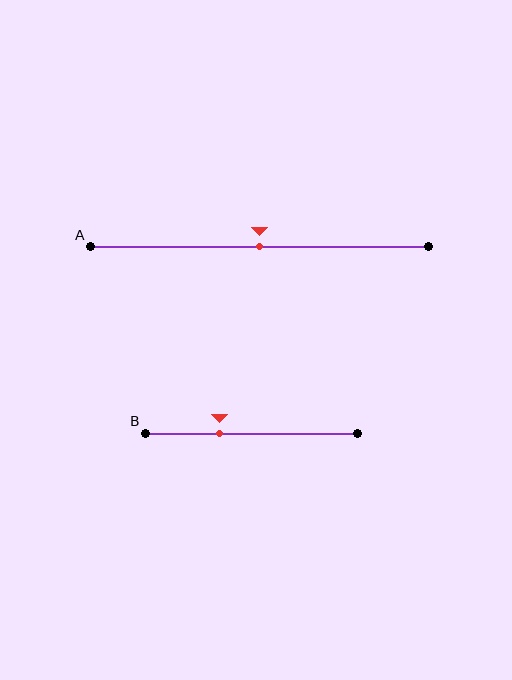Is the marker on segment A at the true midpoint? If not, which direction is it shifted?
Yes, the marker on segment A is at the true midpoint.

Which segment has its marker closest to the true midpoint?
Segment A has its marker closest to the true midpoint.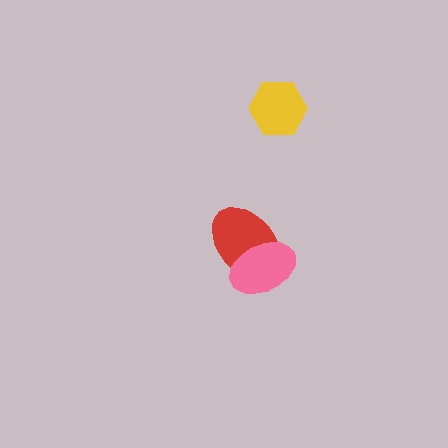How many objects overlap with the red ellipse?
1 object overlaps with the red ellipse.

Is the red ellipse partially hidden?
Yes, it is partially covered by another shape.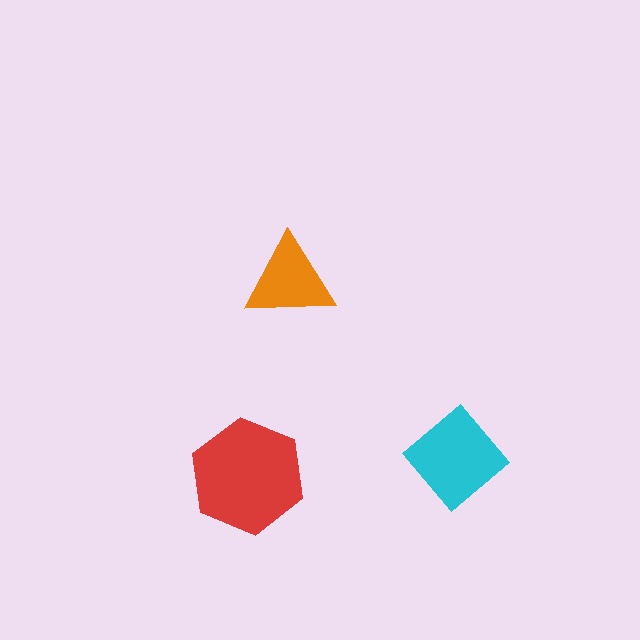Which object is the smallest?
The orange triangle.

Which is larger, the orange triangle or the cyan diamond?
The cyan diamond.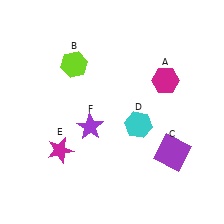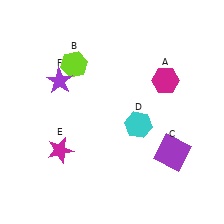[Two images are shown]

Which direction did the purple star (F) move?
The purple star (F) moved up.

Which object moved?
The purple star (F) moved up.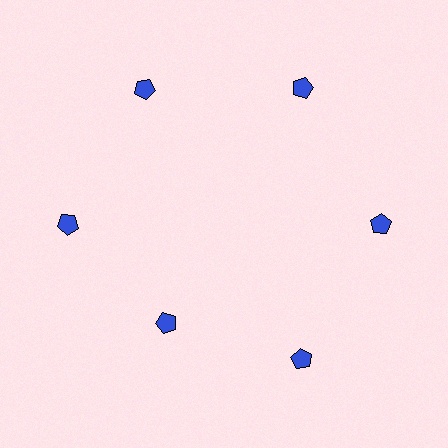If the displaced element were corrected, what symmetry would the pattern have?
It would have 6-fold rotational symmetry — the pattern would map onto itself every 60 degrees.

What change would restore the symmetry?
The symmetry would be restored by moving it outward, back onto the ring so that all 6 pentagons sit at equal angles and equal distance from the center.